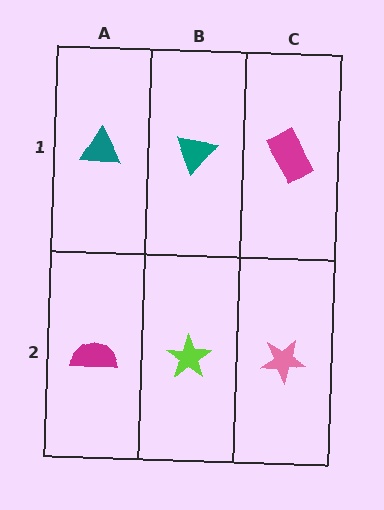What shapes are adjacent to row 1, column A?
A magenta semicircle (row 2, column A), a teal triangle (row 1, column B).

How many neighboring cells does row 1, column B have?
3.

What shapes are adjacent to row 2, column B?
A teal triangle (row 1, column B), a magenta semicircle (row 2, column A), a pink star (row 2, column C).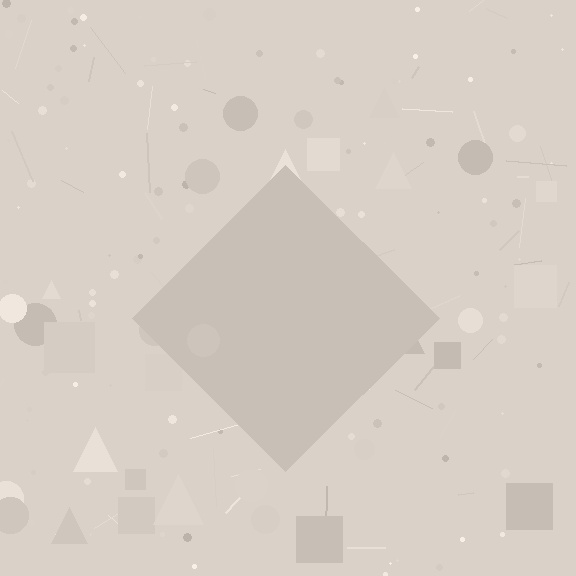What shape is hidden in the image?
A diamond is hidden in the image.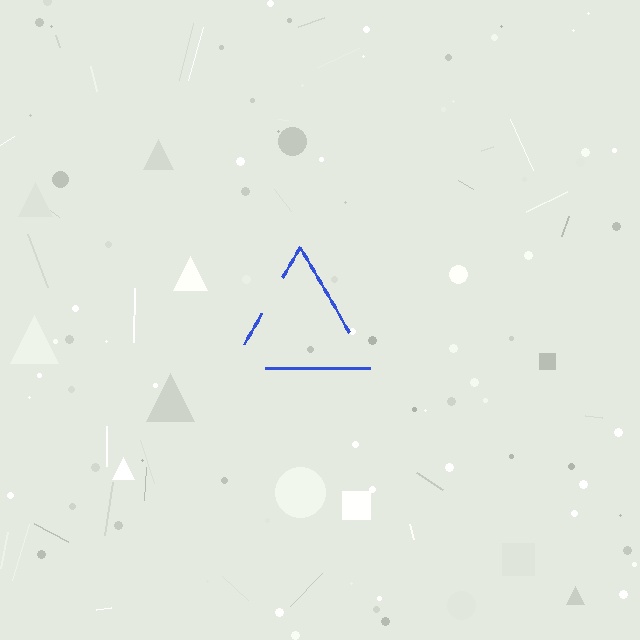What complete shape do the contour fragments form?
The contour fragments form a triangle.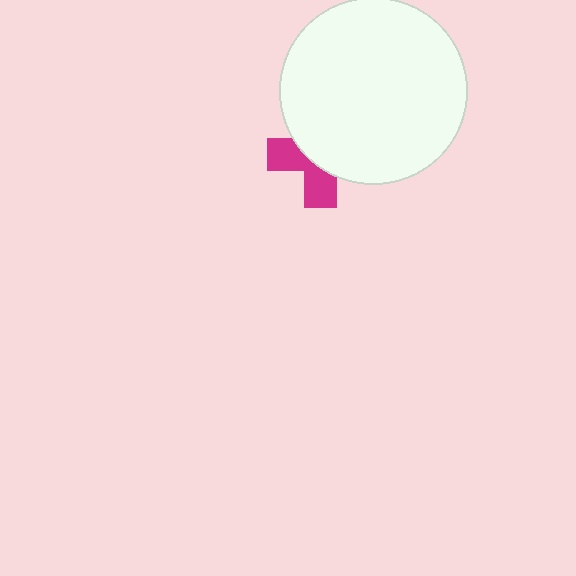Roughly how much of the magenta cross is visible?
A small part of it is visible (roughly 41%).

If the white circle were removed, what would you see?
You would see the complete magenta cross.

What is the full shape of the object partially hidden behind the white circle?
The partially hidden object is a magenta cross.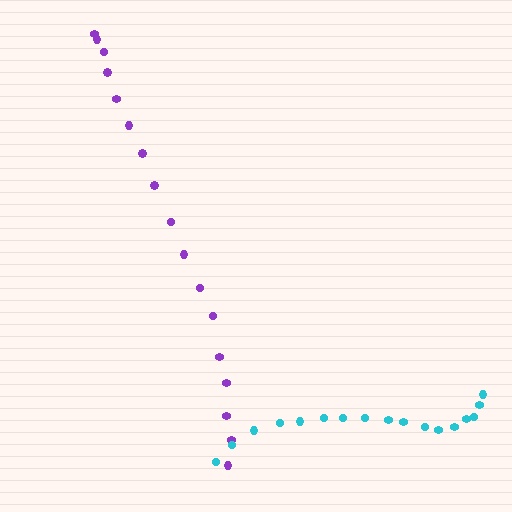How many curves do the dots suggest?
There are 2 distinct paths.